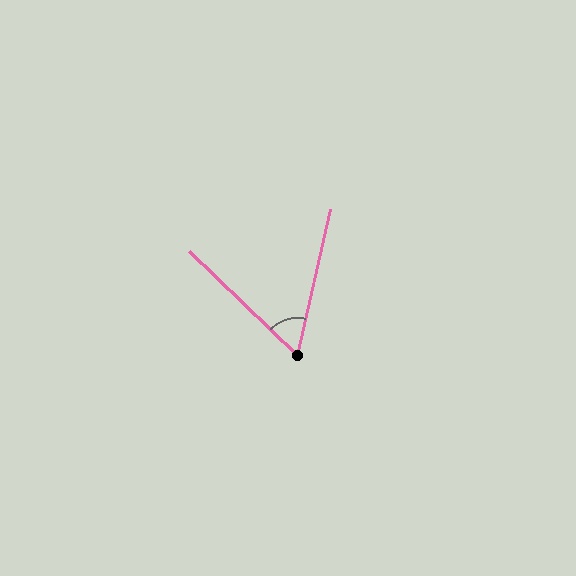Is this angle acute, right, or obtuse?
It is acute.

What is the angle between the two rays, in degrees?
Approximately 59 degrees.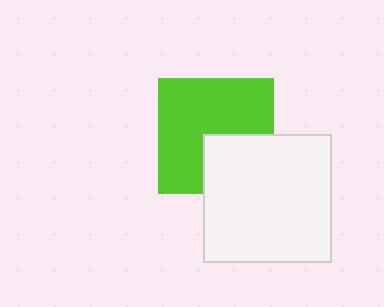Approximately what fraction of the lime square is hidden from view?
Roughly 31% of the lime square is hidden behind the white square.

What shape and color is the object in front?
The object in front is a white square.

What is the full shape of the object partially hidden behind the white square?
The partially hidden object is a lime square.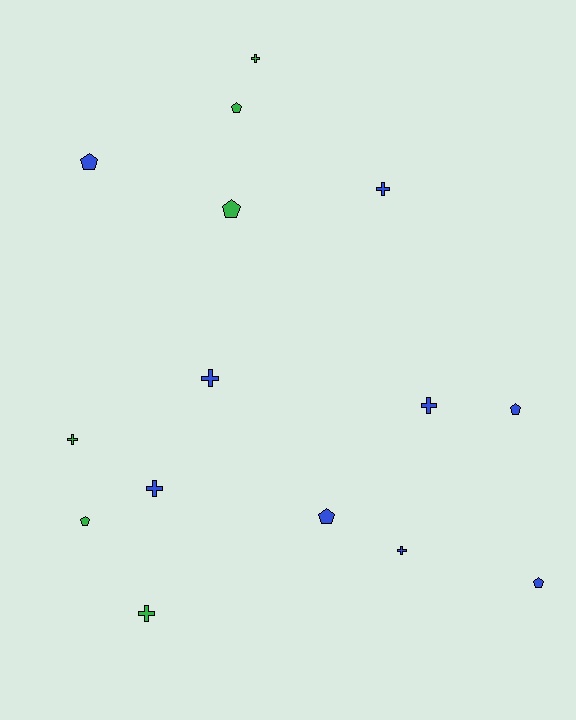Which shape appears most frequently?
Cross, with 8 objects.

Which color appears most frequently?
Blue, with 9 objects.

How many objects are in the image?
There are 15 objects.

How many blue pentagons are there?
There are 4 blue pentagons.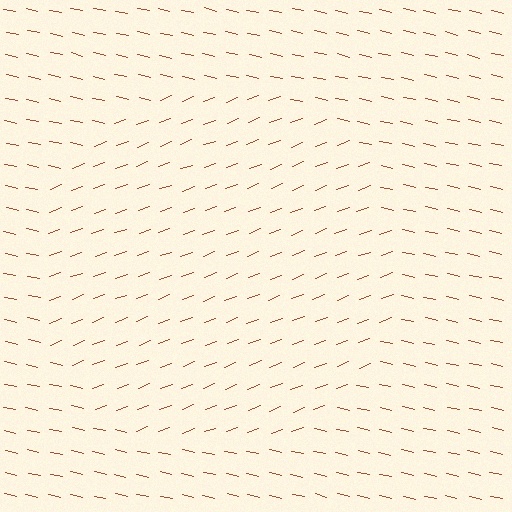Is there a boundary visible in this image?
Yes, there is a texture boundary formed by a change in line orientation.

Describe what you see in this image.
The image is filled with small brown line segments. A circle region in the image has lines oriented differently from the surrounding lines, creating a visible texture boundary.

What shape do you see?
I see a circle.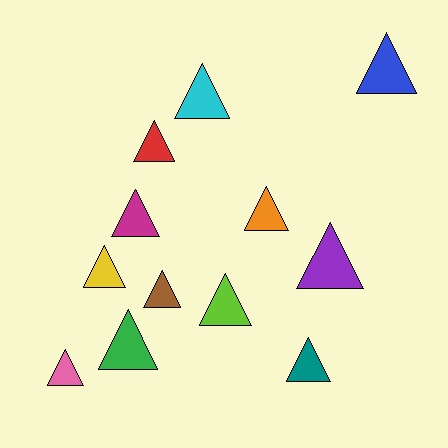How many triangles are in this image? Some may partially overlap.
There are 12 triangles.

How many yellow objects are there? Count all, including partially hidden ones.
There is 1 yellow object.